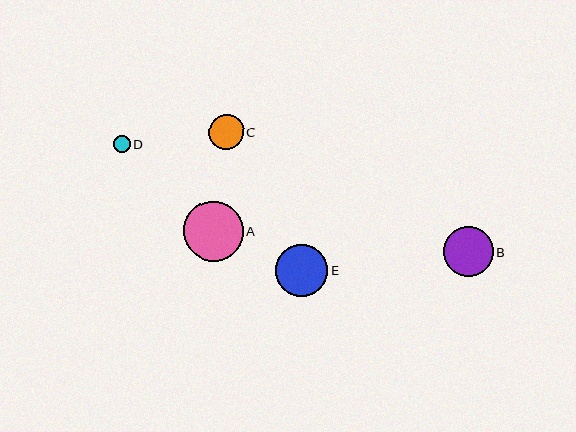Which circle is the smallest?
Circle D is the smallest with a size of approximately 17 pixels.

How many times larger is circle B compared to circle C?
Circle B is approximately 1.4 times the size of circle C.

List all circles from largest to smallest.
From largest to smallest: A, E, B, C, D.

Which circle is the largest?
Circle A is the largest with a size of approximately 60 pixels.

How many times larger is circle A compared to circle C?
Circle A is approximately 1.7 times the size of circle C.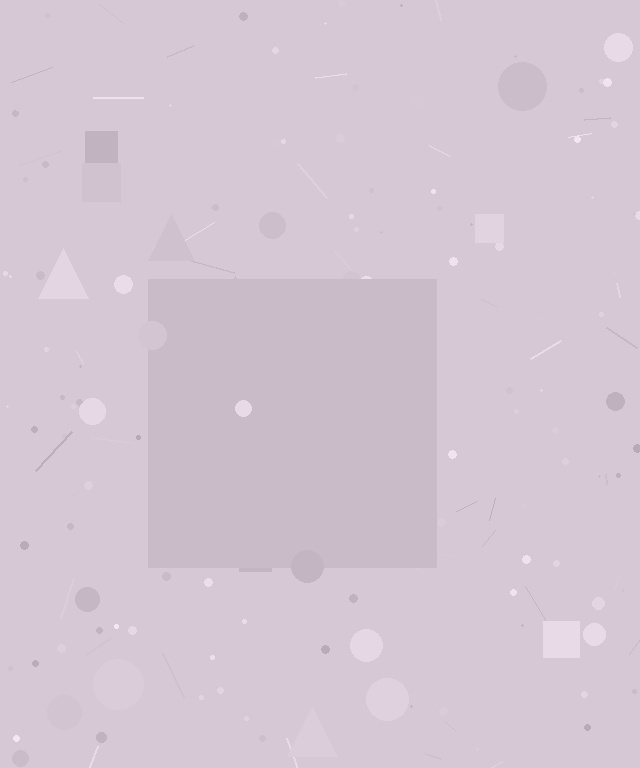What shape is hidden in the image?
A square is hidden in the image.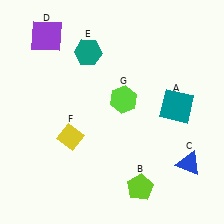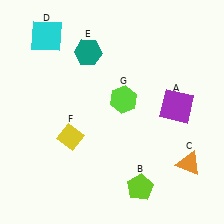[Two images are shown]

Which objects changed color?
A changed from teal to purple. C changed from blue to orange. D changed from purple to cyan.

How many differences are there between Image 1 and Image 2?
There are 3 differences between the two images.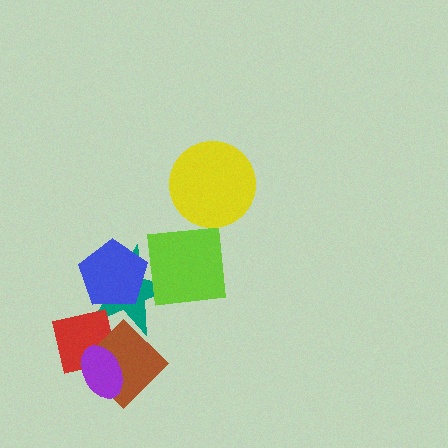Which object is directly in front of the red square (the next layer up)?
The brown diamond is directly in front of the red square.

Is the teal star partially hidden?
Yes, it is partially covered by another shape.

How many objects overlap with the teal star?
4 objects overlap with the teal star.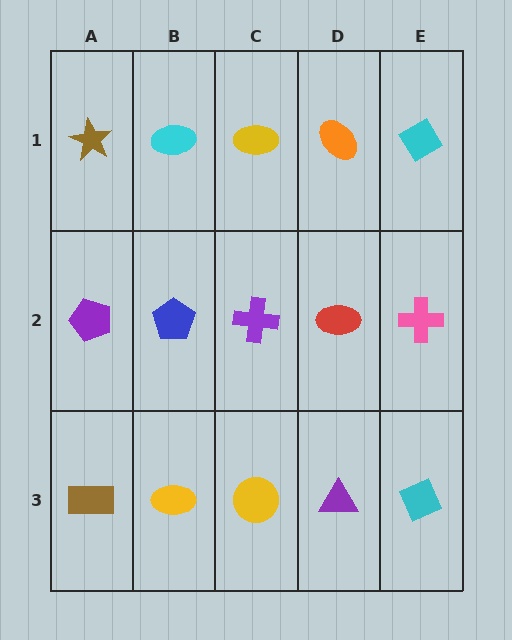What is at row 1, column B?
A cyan ellipse.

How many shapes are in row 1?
5 shapes.